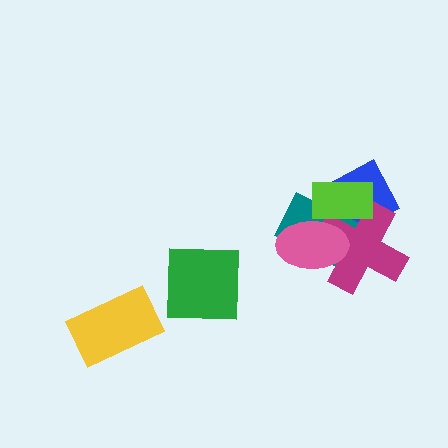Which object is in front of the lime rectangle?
The pink ellipse is in front of the lime rectangle.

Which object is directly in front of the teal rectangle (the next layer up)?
The magenta cross is directly in front of the teal rectangle.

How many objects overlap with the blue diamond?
3 objects overlap with the blue diamond.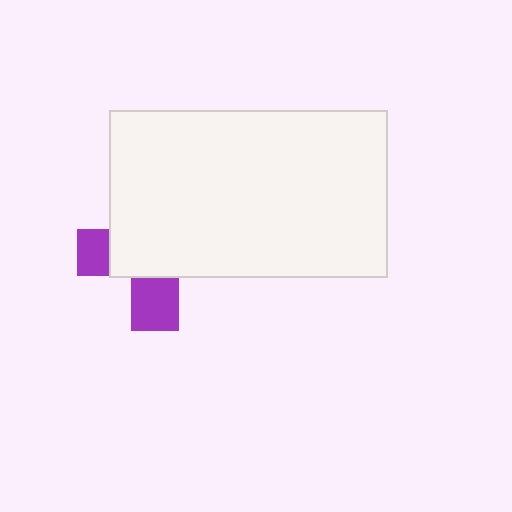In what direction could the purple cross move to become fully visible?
The purple cross could move down. That would shift it out from behind the white rectangle entirely.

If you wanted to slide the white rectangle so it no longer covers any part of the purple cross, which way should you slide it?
Slide it up — that is the most direct way to separate the two shapes.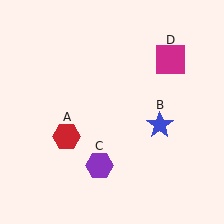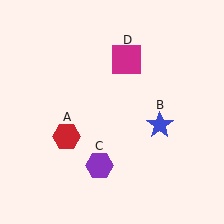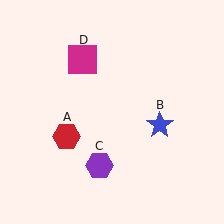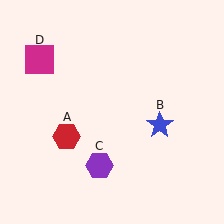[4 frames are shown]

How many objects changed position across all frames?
1 object changed position: magenta square (object D).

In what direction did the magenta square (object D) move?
The magenta square (object D) moved left.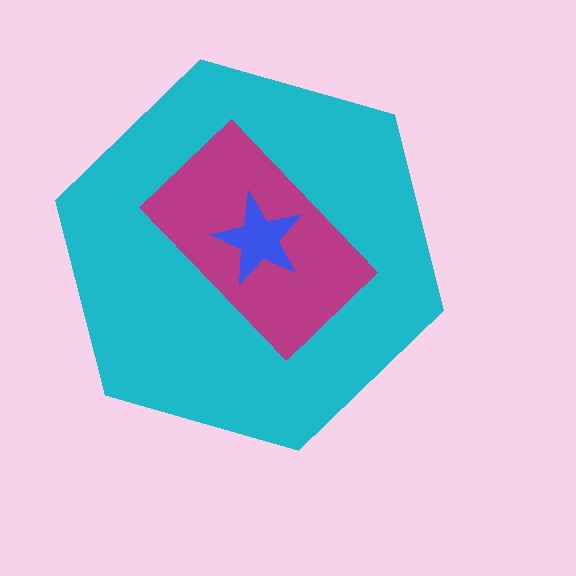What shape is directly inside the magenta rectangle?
The blue star.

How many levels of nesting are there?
3.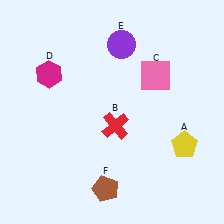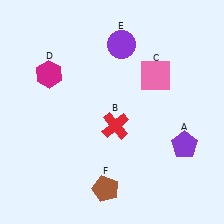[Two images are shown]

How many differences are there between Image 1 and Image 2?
There is 1 difference between the two images.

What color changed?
The pentagon (A) changed from yellow in Image 1 to purple in Image 2.